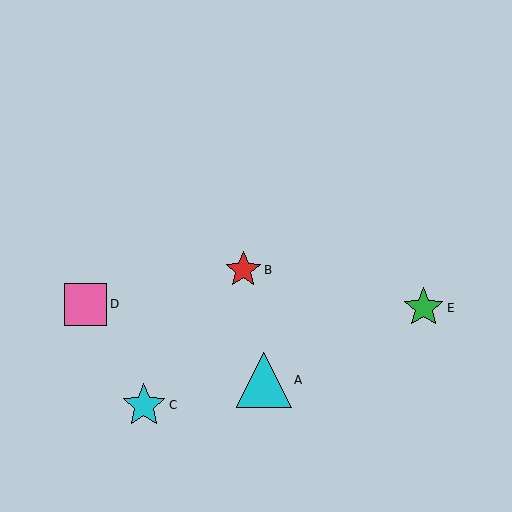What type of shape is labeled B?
Shape B is a red star.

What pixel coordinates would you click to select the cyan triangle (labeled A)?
Click at (264, 380) to select the cyan triangle A.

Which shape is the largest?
The cyan triangle (labeled A) is the largest.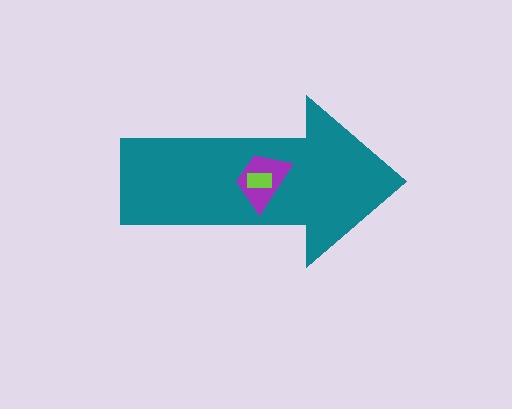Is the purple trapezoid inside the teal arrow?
Yes.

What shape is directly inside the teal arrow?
The purple trapezoid.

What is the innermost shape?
The lime rectangle.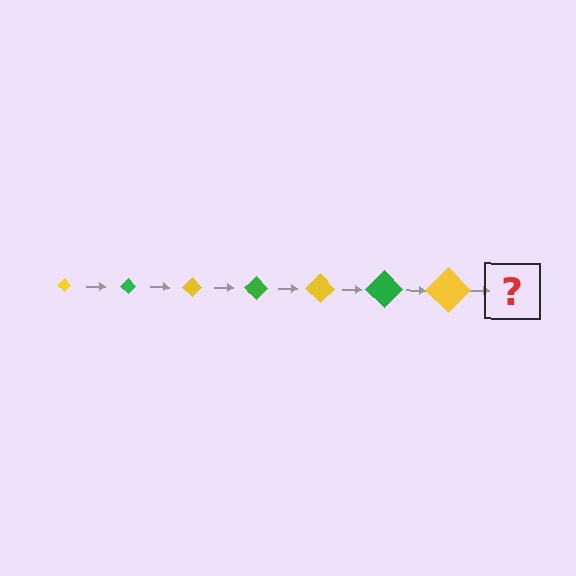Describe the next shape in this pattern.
It should be a green diamond, larger than the previous one.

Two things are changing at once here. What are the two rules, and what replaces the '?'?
The two rules are that the diamond grows larger each step and the color cycles through yellow and green. The '?' should be a green diamond, larger than the previous one.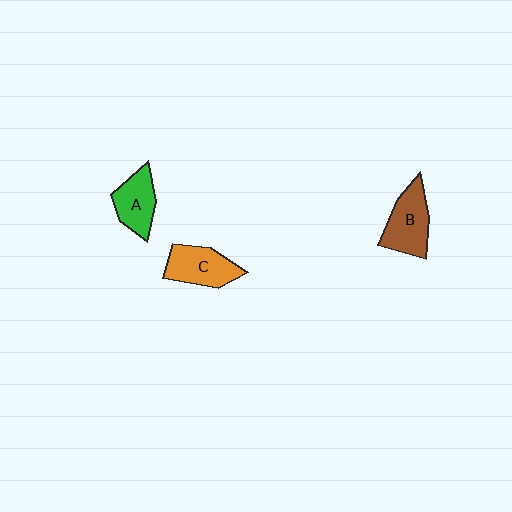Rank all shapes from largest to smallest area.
From largest to smallest: B (brown), C (orange), A (green).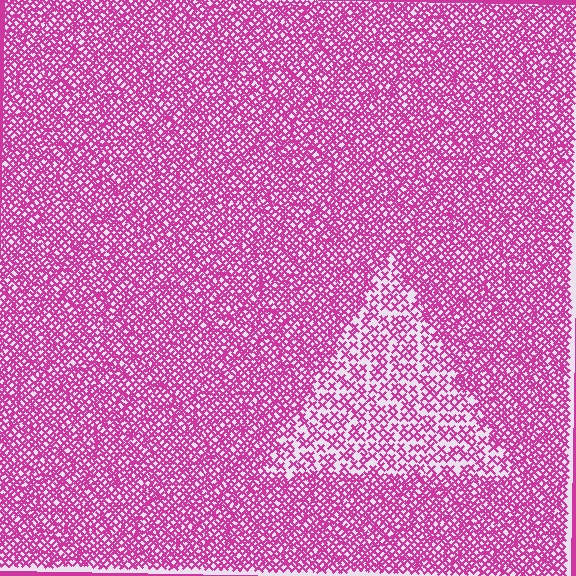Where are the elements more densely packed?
The elements are more densely packed outside the triangle boundary.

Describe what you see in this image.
The image contains small magenta elements arranged at two different densities. A triangle-shaped region is visible where the elements are less densely packed than the surrounding area.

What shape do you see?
I see a triangle.